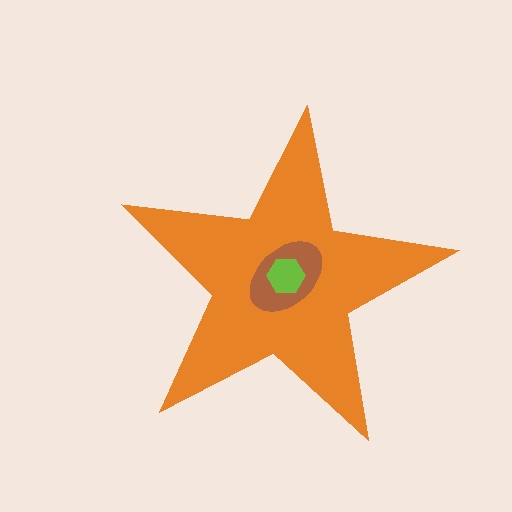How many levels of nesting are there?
3.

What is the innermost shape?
The lime hexagon.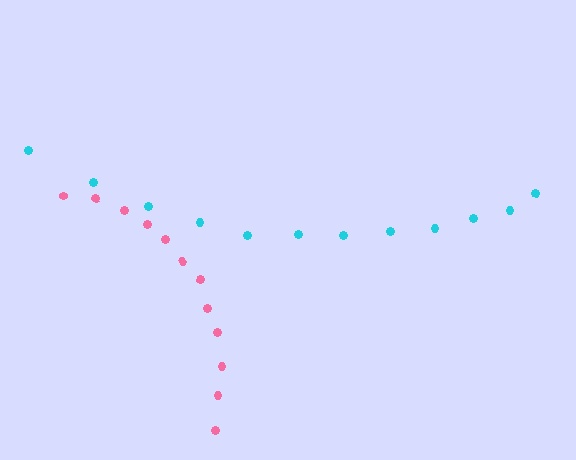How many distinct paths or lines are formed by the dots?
There are 2 distinct paths.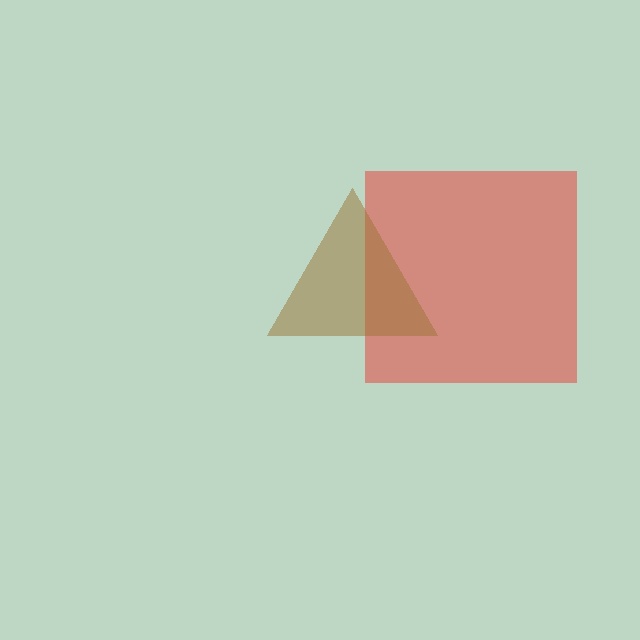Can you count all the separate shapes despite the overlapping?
Yes, there are 2 separate shapes.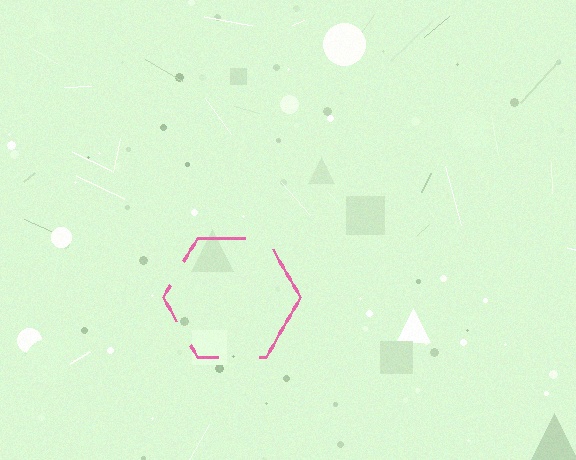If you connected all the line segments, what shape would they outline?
They would outline a hexagon.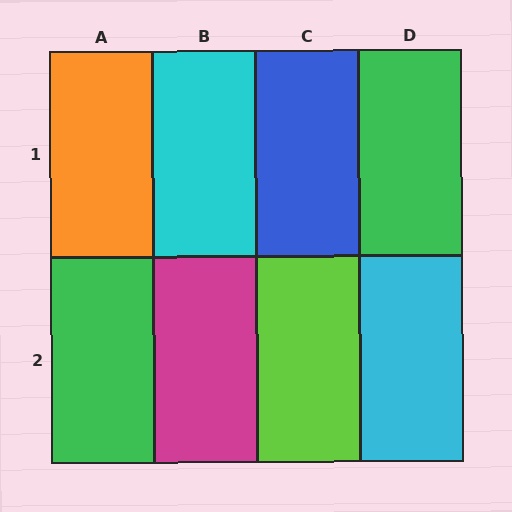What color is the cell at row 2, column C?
Lime.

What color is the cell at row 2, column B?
Magenta.